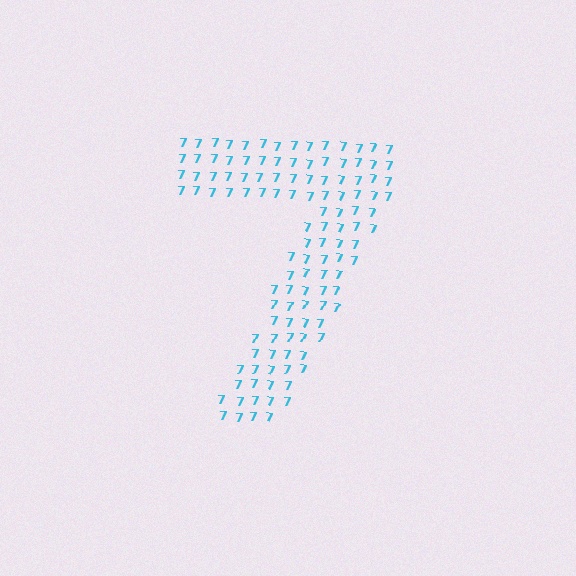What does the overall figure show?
The overall figure shows the digit 7.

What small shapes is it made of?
It is made of small digit 7's.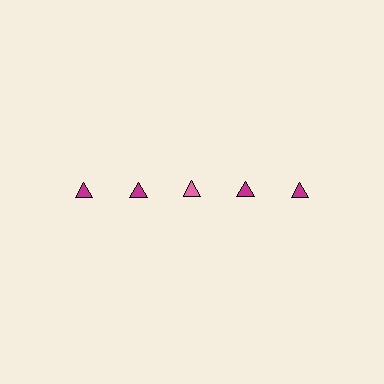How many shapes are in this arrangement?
There are 5 shapes arranged in a grid pattern.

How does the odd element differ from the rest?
It has a different color: pink instead of magenta.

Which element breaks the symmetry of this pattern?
The pink triangle in the top row, center column breaks the symmetry. All other shapes are magenta triangles.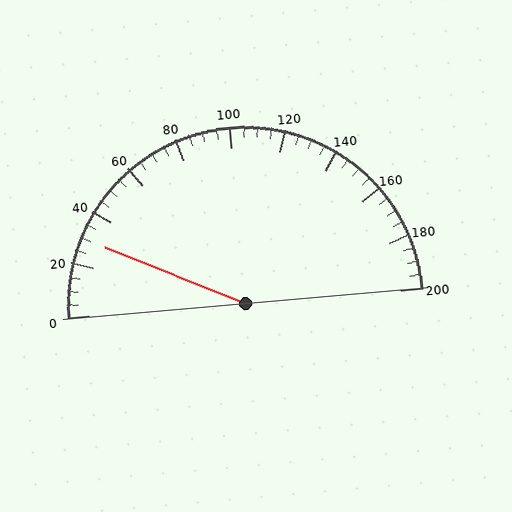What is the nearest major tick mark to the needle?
The nearest major tick mark is 40.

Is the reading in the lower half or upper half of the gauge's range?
The reading is in the lower half of the range (0 to 200).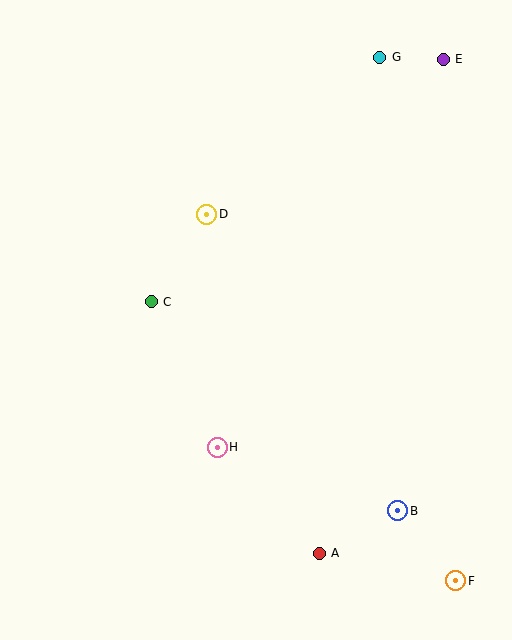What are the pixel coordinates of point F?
Point F is at (456, 581).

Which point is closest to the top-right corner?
Point E is closest to the top-right corner.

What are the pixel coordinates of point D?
Point D is at (207, 214).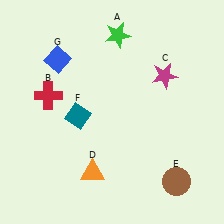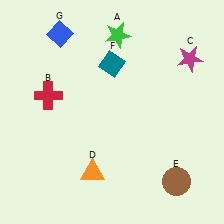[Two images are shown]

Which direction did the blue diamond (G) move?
The blue diamond (G) moved up.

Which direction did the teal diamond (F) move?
The teal diamond (F) moved up.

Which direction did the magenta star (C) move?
The magenta star (C) moved right.